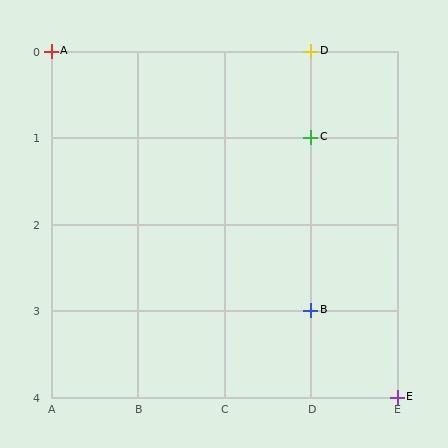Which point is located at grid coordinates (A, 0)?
Point A is at (A, 0).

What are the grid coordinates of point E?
Point E is at grid coordinates (E, 4).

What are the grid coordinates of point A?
Point A is at grid coordinates (A, 0).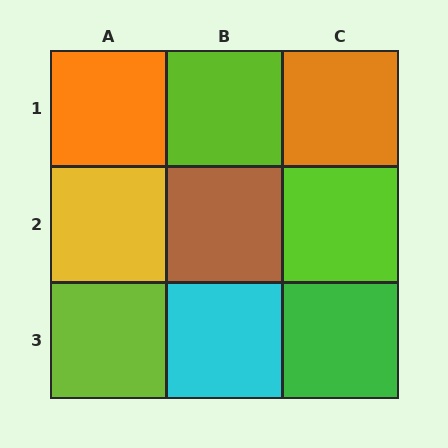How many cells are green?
1 cell is green.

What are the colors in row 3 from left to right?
Lime, cyan, green.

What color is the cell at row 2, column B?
Brown.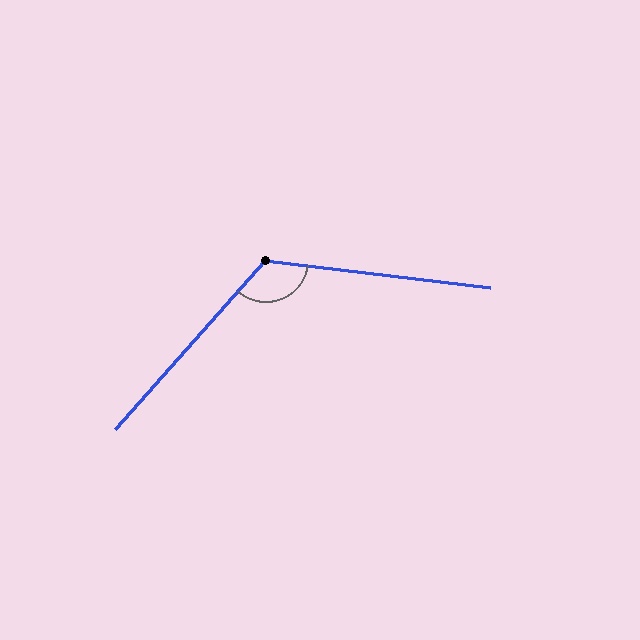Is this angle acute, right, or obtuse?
It is obtuse.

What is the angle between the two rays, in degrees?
Approximately 125 degrees.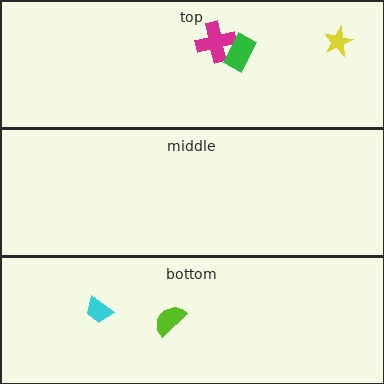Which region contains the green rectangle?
The top region.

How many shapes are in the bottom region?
2.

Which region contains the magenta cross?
The top region.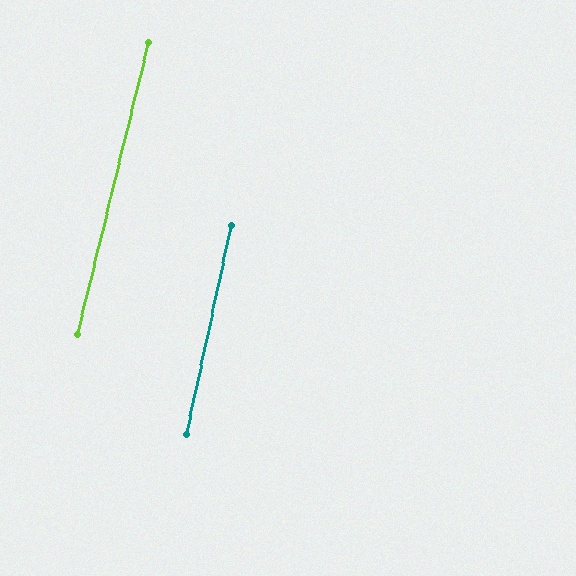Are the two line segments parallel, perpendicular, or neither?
Parallel — their directions differ by only 1.4°.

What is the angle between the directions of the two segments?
Approximately 1 degree.